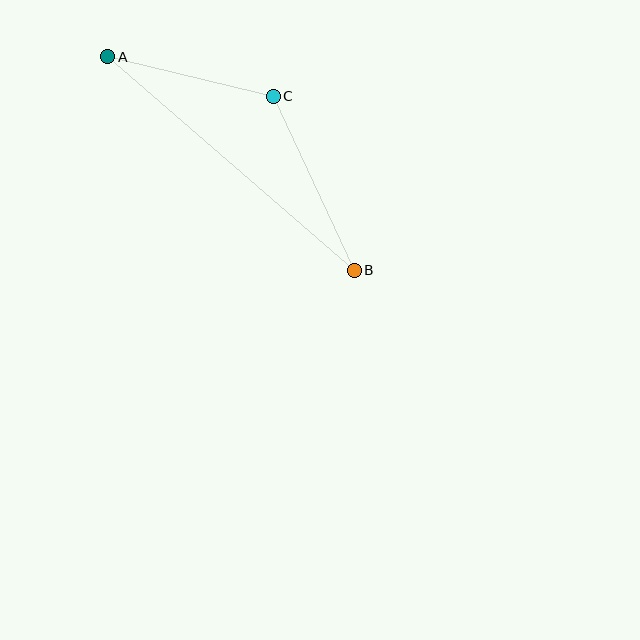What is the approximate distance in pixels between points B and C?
The distance between B and C is approximately 192 pixels.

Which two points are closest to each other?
Points A and C are closest to each other.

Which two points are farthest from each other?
Points A and B are farthest from each other.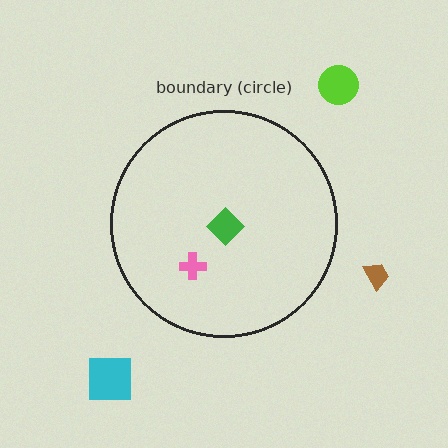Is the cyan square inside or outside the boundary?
Outside.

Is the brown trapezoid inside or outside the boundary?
Outside.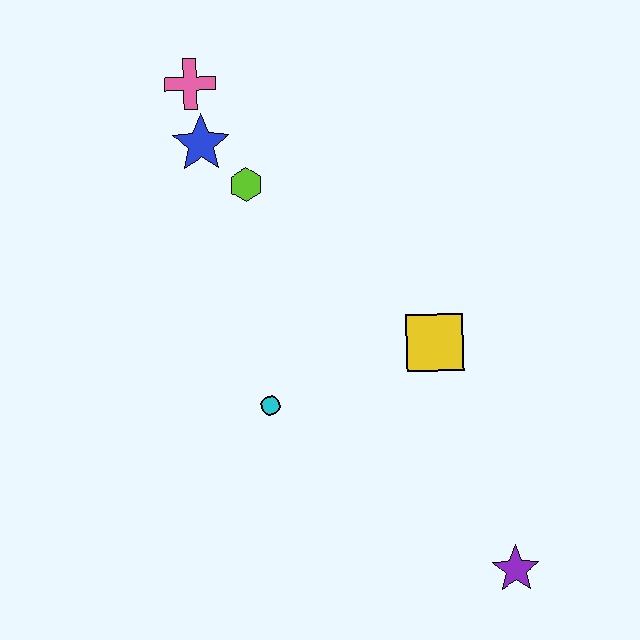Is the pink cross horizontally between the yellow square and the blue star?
No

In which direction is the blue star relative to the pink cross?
The blue star is below the pink cross.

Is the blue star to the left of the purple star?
Yes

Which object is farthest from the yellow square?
The pink cross is farthest from the yellow square.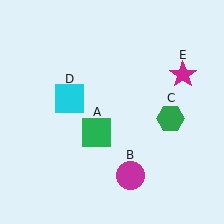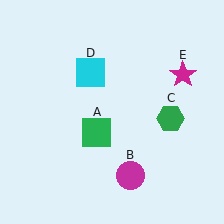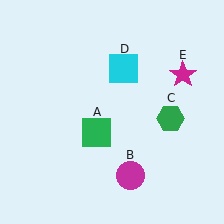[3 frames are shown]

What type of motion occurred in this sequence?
The cyan square (object D) rotated clockwise around the center of the scene.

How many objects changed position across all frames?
1 object changed position: cyan square (object D).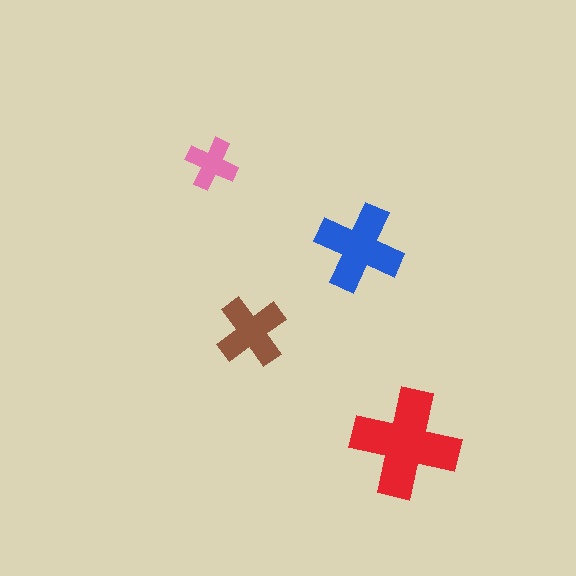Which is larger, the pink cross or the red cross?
The red one.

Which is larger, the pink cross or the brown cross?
The brown one.